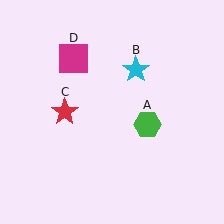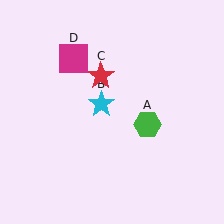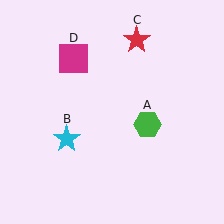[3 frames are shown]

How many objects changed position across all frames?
2 objects changed position: cyan star (object B), red star (object C).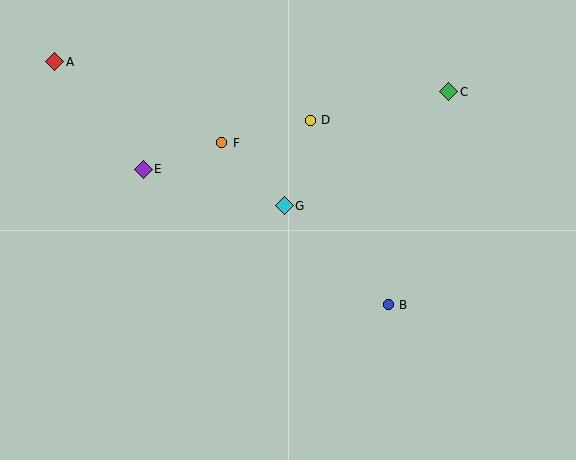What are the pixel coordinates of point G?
Point G is at (284, 206).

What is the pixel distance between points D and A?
The distance between D and A is 262 pixels.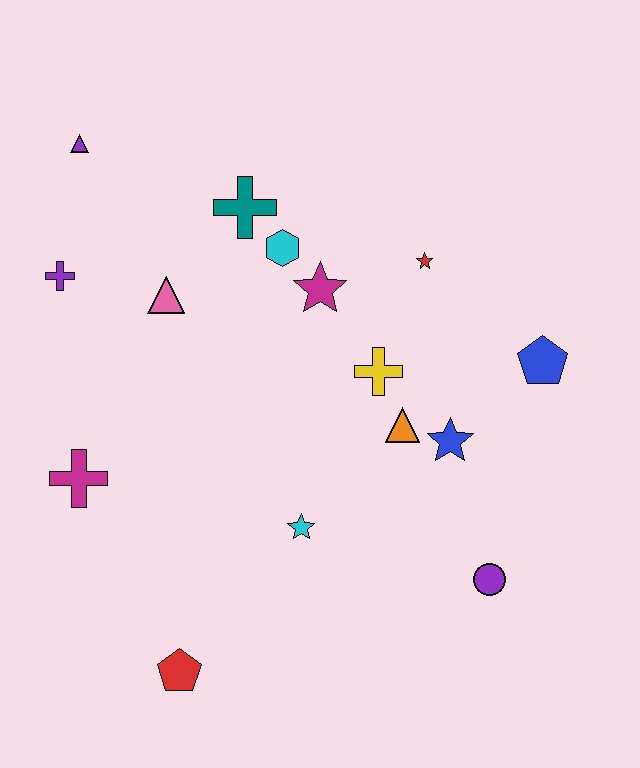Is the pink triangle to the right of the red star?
No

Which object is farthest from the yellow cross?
The purple triangle is farthest from the yellow cross.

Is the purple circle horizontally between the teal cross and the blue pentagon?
Yes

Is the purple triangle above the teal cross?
Yes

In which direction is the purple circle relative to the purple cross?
The purple circle is to the right of the purple cross.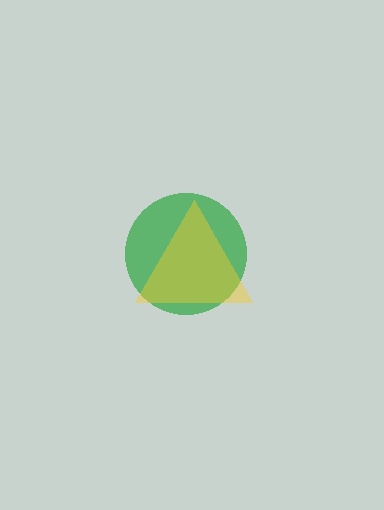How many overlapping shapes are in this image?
There are 2 overlapping shapes in the image.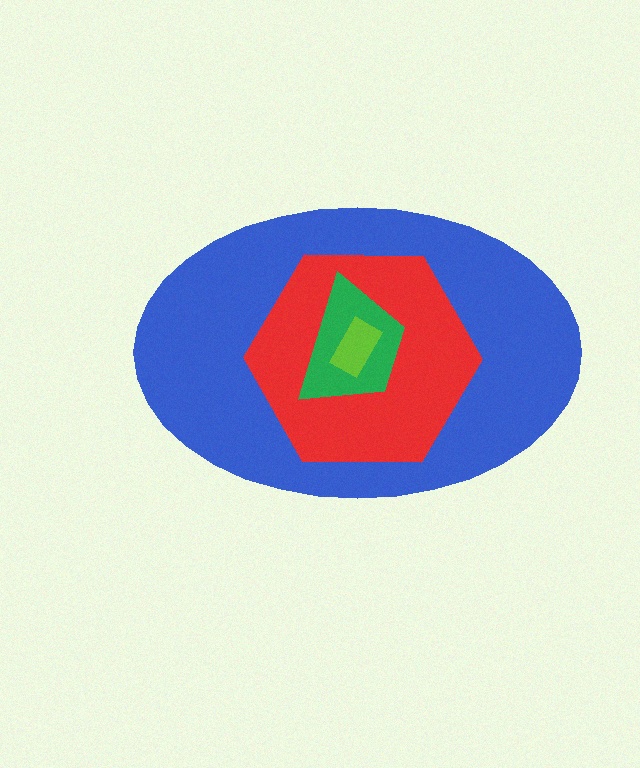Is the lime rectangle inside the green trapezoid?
Yes.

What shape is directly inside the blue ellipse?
The red hexagon.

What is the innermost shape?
The lime rectangle.